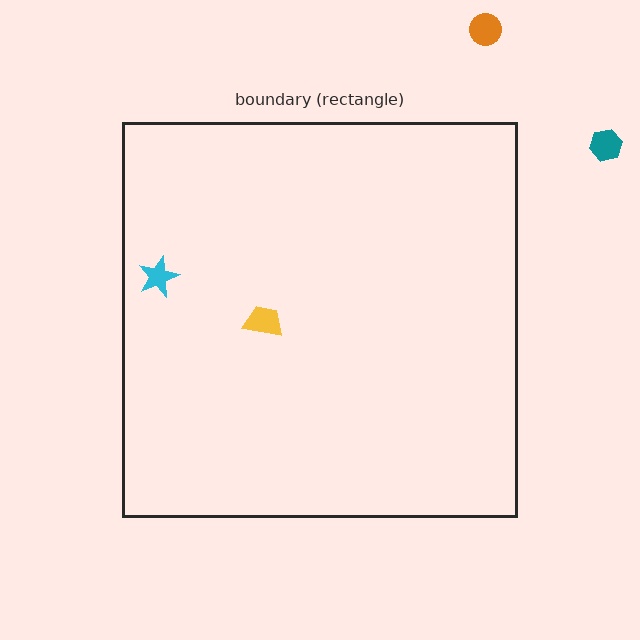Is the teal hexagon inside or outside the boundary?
Outside.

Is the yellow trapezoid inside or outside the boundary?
Inside.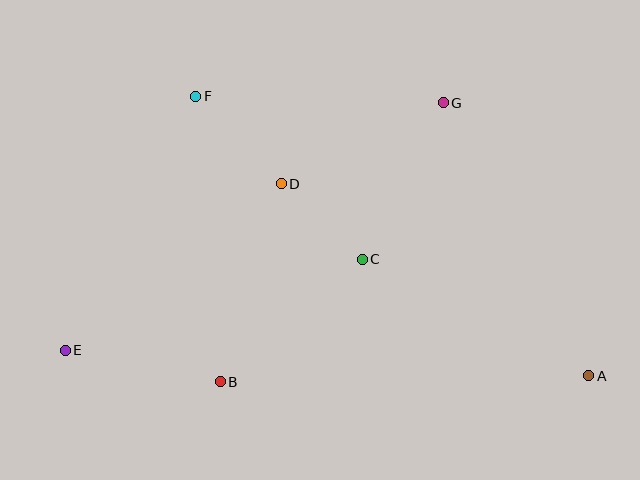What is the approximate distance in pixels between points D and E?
The distance between D and E is approximately 273 pixels.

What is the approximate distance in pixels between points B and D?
The distance between B and D is approximately 207 pixels.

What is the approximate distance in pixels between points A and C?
The distance between A and C is approximately 255 pixels.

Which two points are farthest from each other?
Points A and E are farthest from each other.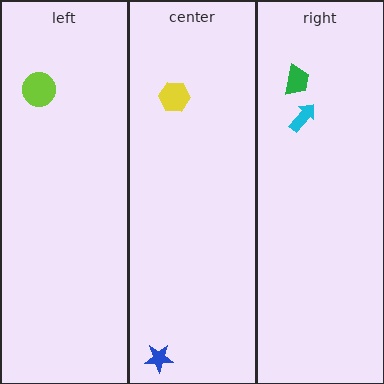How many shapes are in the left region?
1.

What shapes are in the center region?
The yellow hexagon, the blue star.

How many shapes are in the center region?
2.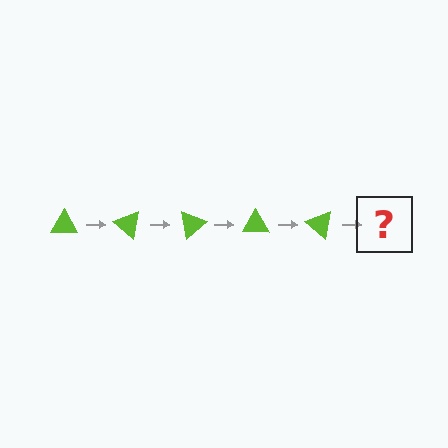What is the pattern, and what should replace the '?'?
The pattern is that the triangle rotates 40 degrees each step. The '?' should be a lime triangle rotated 200 degrees.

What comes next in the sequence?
The next element should be a lime triangle rotated 200 degrees.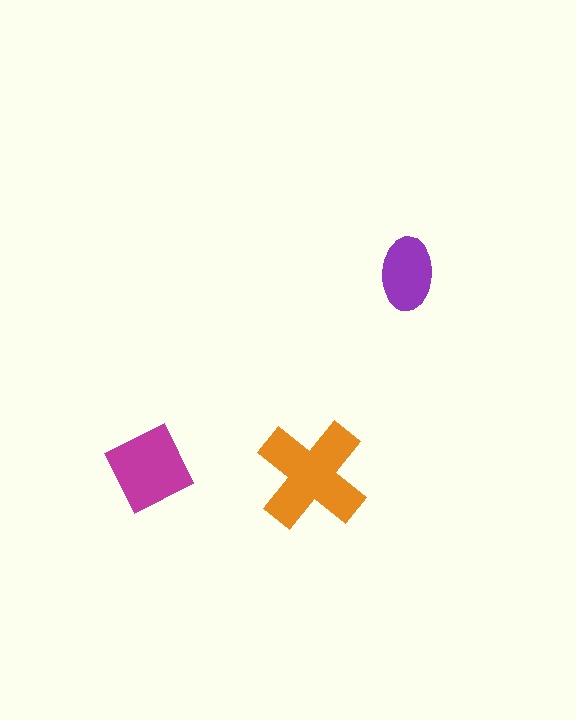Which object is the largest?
The orange cross.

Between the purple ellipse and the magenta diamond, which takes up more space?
The magenta diamond.